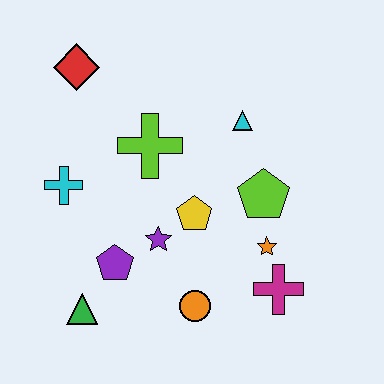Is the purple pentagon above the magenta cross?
Yes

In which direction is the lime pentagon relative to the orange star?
The lime pentagon is above the orange star.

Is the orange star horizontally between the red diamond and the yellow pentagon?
No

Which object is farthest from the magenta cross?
The red diamond is farthest from the magenta cross.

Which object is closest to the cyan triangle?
The lime pentagon is closest to the cyan triangle.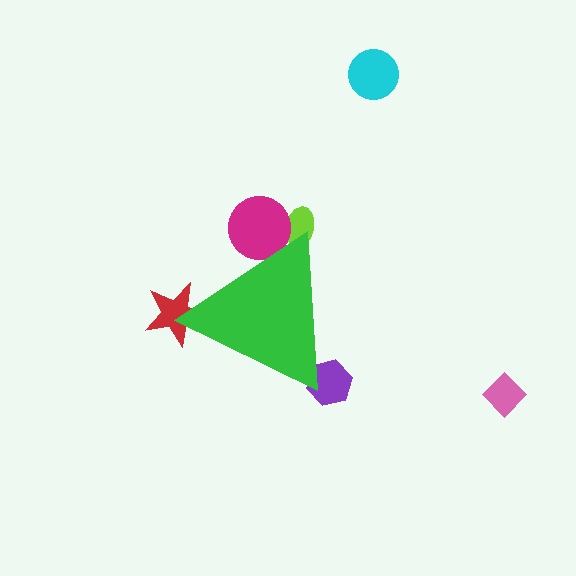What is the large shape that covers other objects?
A green triangle.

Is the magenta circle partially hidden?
Yes, the magenta circle is partially hidden behind the green triangle.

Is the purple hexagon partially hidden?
Yes, the purple hexagon is partially hidden behind the green triangle.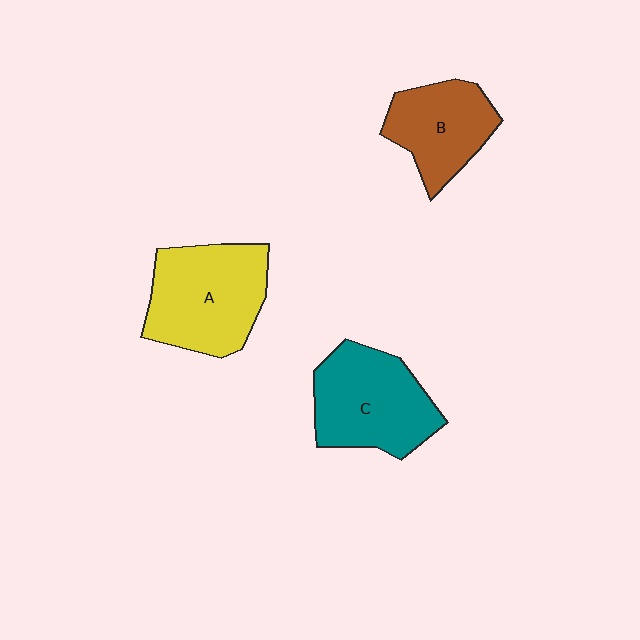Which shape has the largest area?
Shape A (yellow).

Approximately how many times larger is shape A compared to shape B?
Approximately 1.4 times.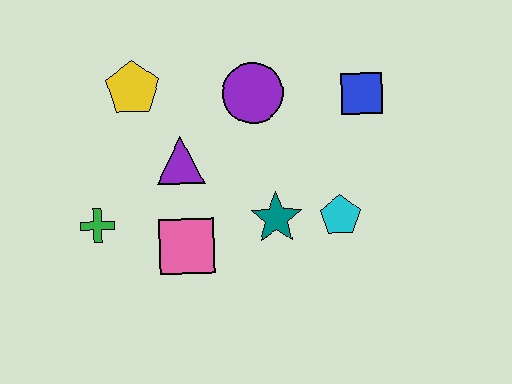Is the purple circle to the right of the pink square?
Yes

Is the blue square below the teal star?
No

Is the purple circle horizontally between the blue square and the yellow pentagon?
Yes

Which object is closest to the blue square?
The purple circle is closest to the blue square.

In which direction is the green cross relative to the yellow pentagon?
The green cross is below the yellow pentagon.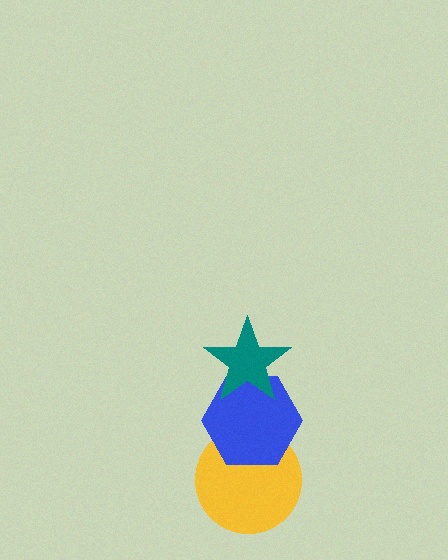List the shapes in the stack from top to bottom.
From top to bottom: the teal star, the blue hexagon, the yellow circle.